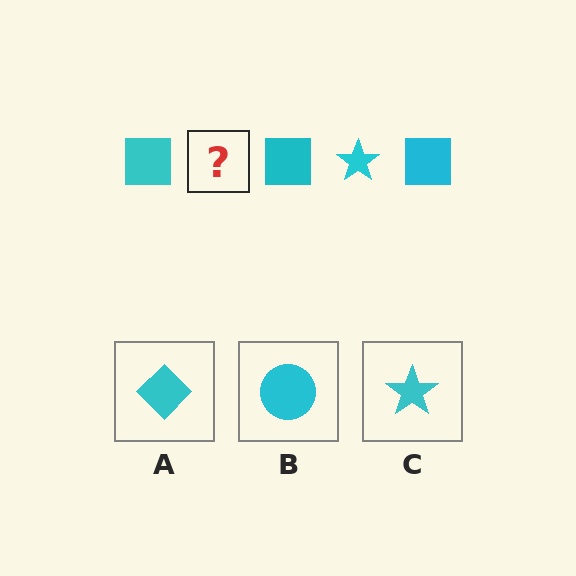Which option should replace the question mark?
Option C.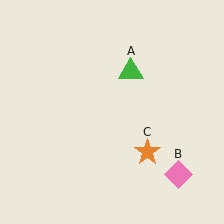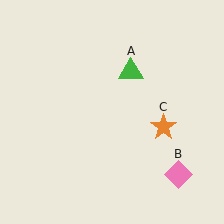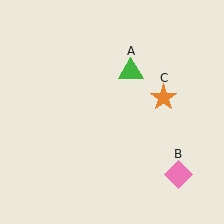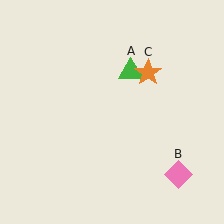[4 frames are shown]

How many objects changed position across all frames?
1 object changed position: orange star (object C).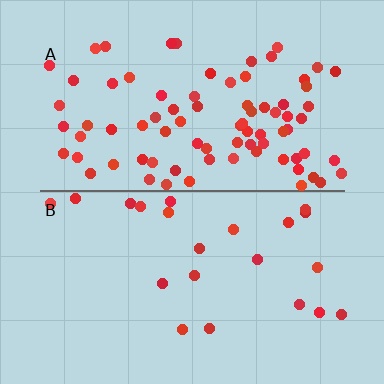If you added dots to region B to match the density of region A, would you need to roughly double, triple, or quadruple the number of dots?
Approximately quadruple.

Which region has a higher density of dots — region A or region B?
A (the top).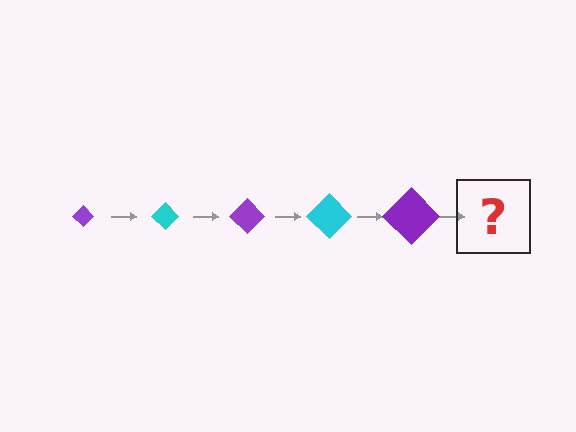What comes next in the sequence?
The next element should be a cyan diamond, larger than the previous one.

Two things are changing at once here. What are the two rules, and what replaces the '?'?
The two rules are that the diamond grows larger each step and the color cycles through purple and cyan. The '?' should be a cyan diamond, larger than the previous one.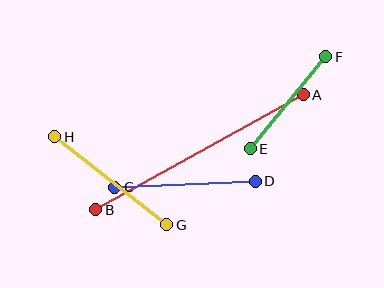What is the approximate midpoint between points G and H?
The midpoint is at approximately (111, 181) pixels.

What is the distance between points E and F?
The distance is approximately 119 pixels.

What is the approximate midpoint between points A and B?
The midpoint is at approximately (199, 152) pixels.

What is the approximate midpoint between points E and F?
The midpoint is at approximately (288, 103) pixels.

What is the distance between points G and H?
The distance is approximately 143 pixels.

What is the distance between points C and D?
The distance is approximately 140 pixels.